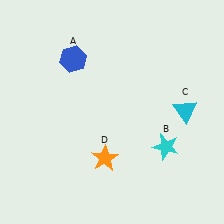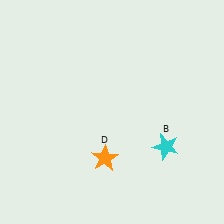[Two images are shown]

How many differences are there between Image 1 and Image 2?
There are 2 differences between the two images.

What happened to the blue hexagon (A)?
The blue hexagon (A) was removed in Image 2. It was in the top-left area of Image 1.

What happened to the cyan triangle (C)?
The cyan triangle (C) was removed in Image 2. It was in the top-right area of Image 1.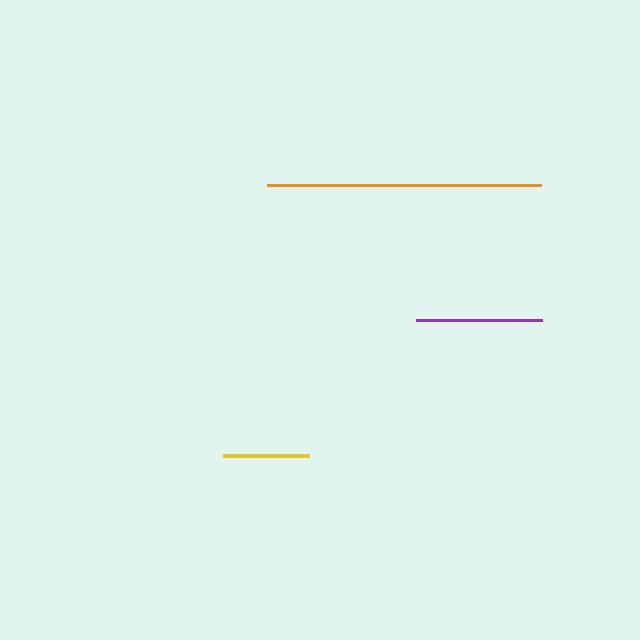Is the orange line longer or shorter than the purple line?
The orange line is longer than the purple line.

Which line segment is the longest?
The orange line is the longest at approximately 274 pixels.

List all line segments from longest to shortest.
From longest to shortest: orange, purple, yellow.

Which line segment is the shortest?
The yellow line is the shortest at approximately 86 pixels.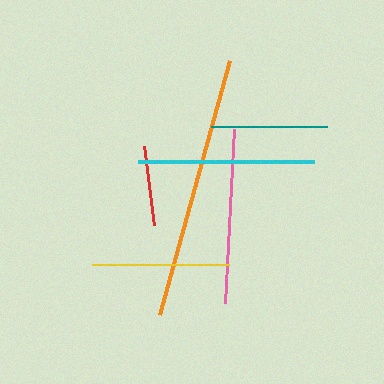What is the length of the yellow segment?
The yellow segment is approximately 137 pixels long.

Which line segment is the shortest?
The red line is the shortest at approximately 80 pixels.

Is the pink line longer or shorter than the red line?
The pink line is longer than the red line.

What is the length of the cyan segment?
The cyan segment is approximately 176 pixels long.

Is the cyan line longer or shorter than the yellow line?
The cyan line is longer than the yellow line.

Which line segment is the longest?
The orange line is the longest at approximately 264 pixels.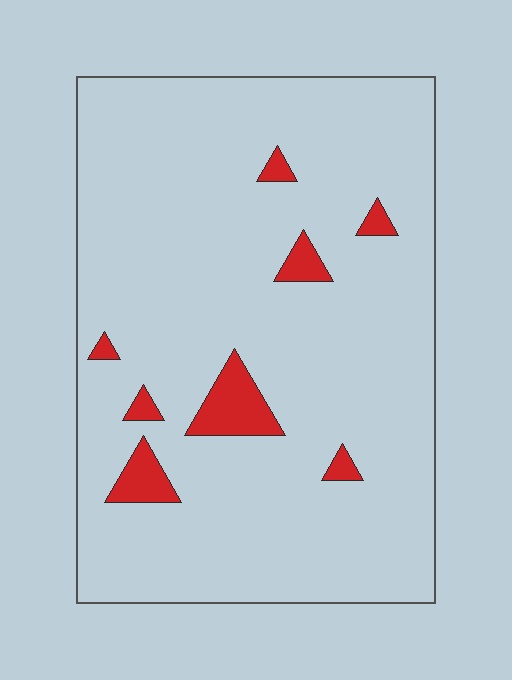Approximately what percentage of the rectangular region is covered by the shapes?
Approximately 5%.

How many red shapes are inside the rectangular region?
8.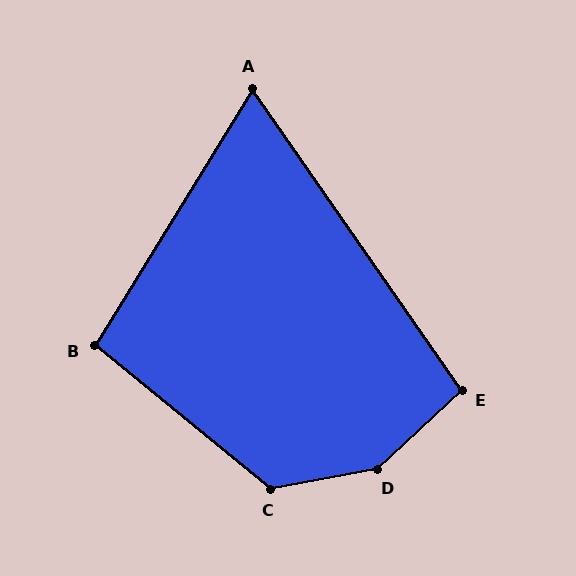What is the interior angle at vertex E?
Approximately 98 degrees (obtuse).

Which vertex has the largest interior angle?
D, at approximately 148 degrees.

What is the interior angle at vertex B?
Approximately 98 degrees (obtuse).